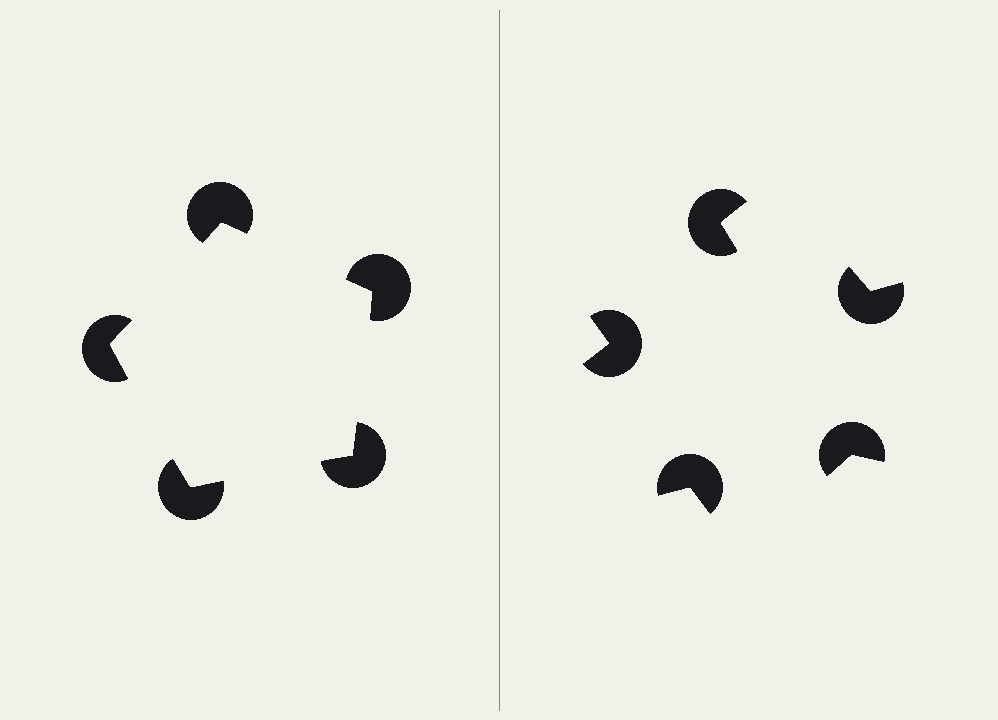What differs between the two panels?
The pac-man discs are positioned identically on both sides; only the wedge orientations differ. On the left they align to a pentagon; on the right they are misaligned.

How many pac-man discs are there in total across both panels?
10 — 5 on each side.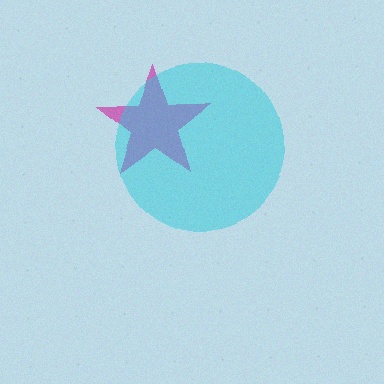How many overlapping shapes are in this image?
There are 2 overlapping shapes in the image.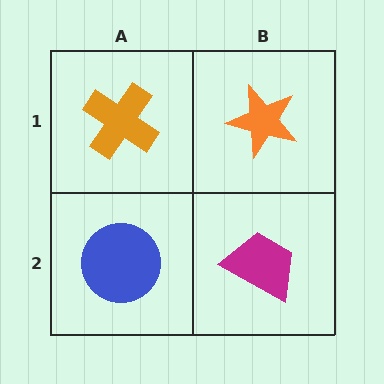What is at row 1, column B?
An orange star.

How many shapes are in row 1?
2 shapes.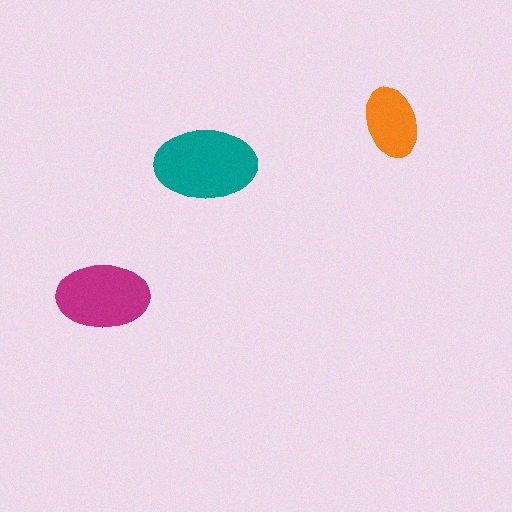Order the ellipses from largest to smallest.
the teal one, the magenta one, the orange one.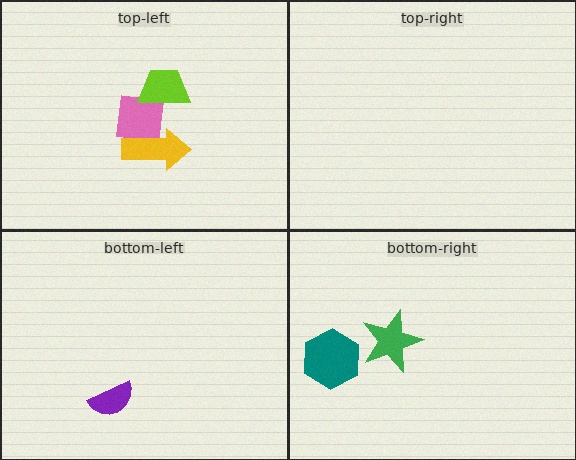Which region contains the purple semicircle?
The bottom-left region.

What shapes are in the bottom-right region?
The teal hexagon, the green star.